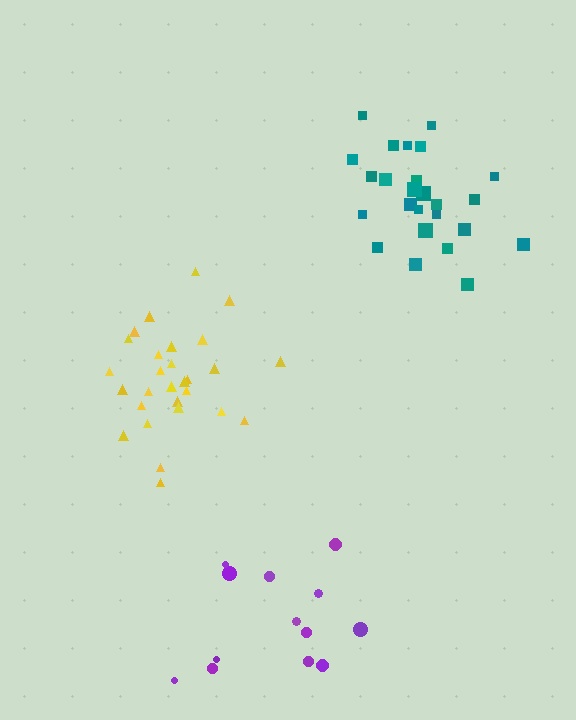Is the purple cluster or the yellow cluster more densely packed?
Yellow.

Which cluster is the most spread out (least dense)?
Purple.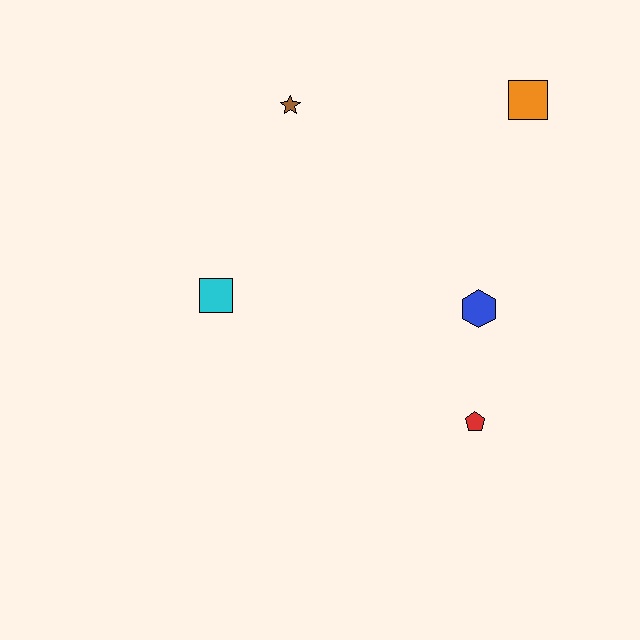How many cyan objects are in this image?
There is 1 cyan object.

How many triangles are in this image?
There are no triangles.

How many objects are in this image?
There are 5 objects.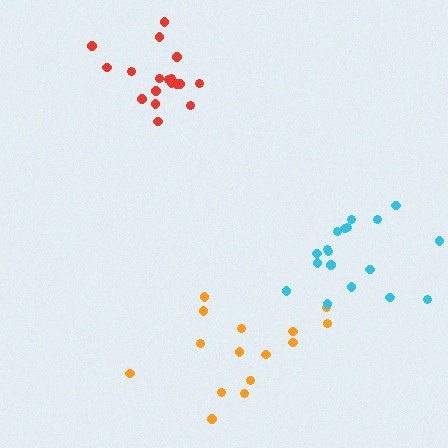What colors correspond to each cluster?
The clusters are colored: orange, red, cyan.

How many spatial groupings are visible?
There are 3 spatial groupings.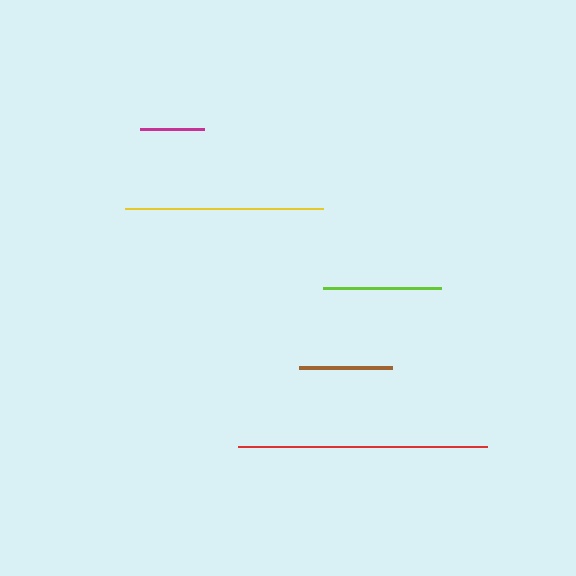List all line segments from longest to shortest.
From longest to shortest: red, yellow, lime, brown, magenta.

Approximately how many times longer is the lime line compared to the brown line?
The lime line is approximately 1.3 times the length of the brown line.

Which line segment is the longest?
The red line is the longest at approximately 249 pixels.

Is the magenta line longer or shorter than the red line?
The red line is longer than the magenta line.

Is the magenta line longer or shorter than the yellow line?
The yellow line is longer than the magenta line.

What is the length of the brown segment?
The brown segment is approximately 93 pixels long.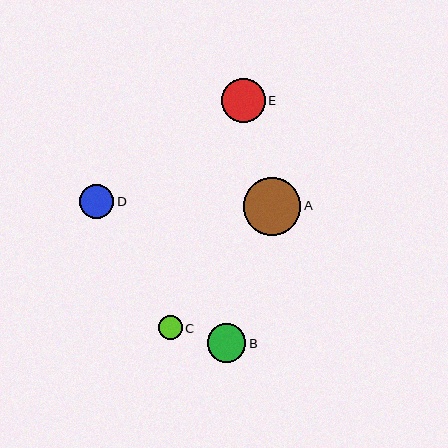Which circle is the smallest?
Circle C is the smallest with a size of approximately 24 pixels.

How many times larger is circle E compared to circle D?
Circle E is approximately 1.3 times the size of circle D.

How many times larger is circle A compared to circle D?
Circle A is approximately 1.7 times the size of circle D.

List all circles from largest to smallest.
From largest to smallest: A, E, B, D, C.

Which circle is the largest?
Circle A is the largest with a size of approximately 58 pixels.